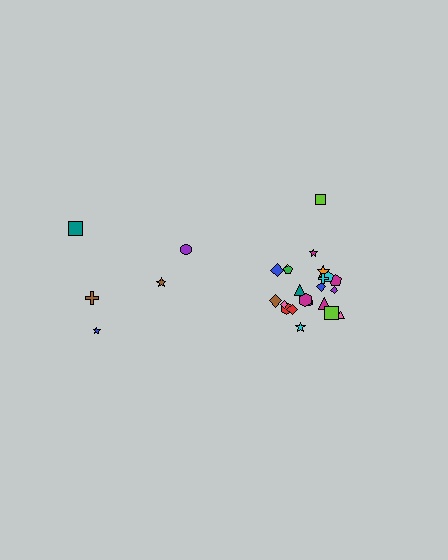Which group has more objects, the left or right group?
The right group.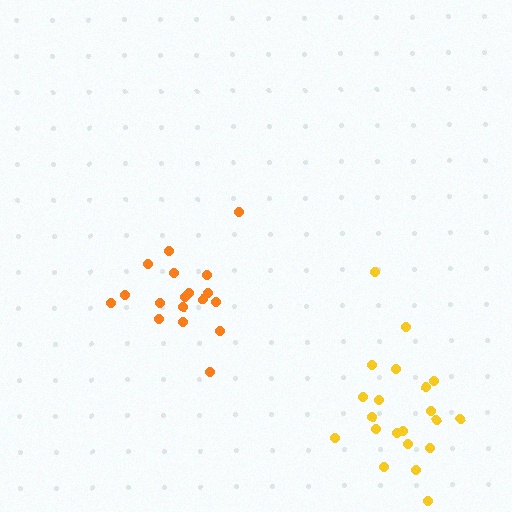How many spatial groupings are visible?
There are 2 spatial groupings.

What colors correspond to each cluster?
The clusters are colored: yellow, orange.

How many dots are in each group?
Group 1: 21 dots, Group 2: 18 dots (39 total).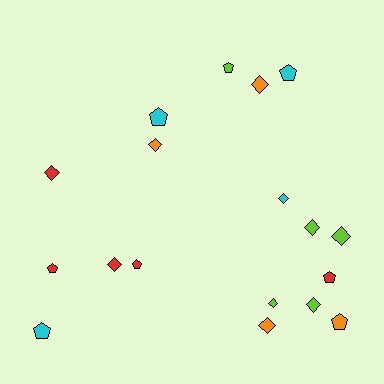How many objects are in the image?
There are 18 objects.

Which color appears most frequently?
Lime, with 5 objects.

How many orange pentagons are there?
There is 1 orange pentagon.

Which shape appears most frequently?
Diamond, with 10 objects.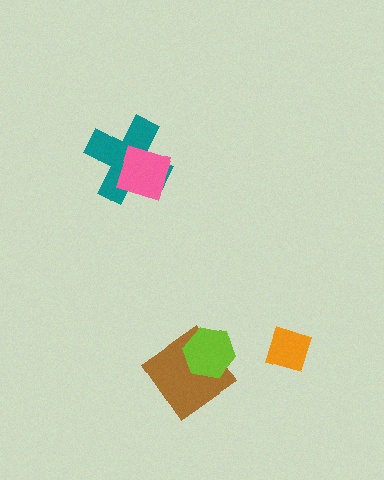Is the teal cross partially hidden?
Yes, it is partially covered by another shape.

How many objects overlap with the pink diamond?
1 object overlaps with the pink diamond.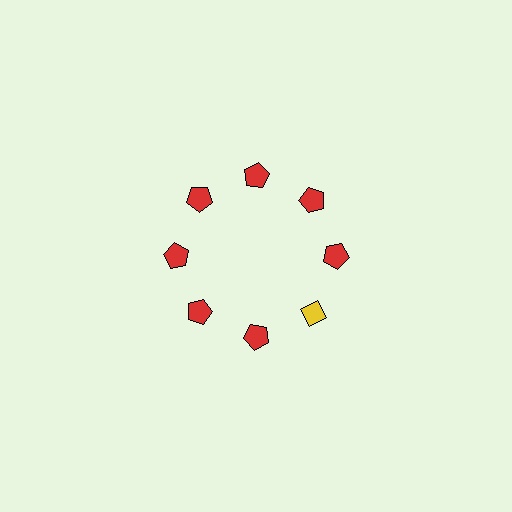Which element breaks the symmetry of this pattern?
The yellow diamond at roughly the 4 o'clock position breaks the symmetry. All other shapes are red pentagons.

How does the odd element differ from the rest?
It differs in both color (yellow instead of red) and shape (diamond instead of pentagon).